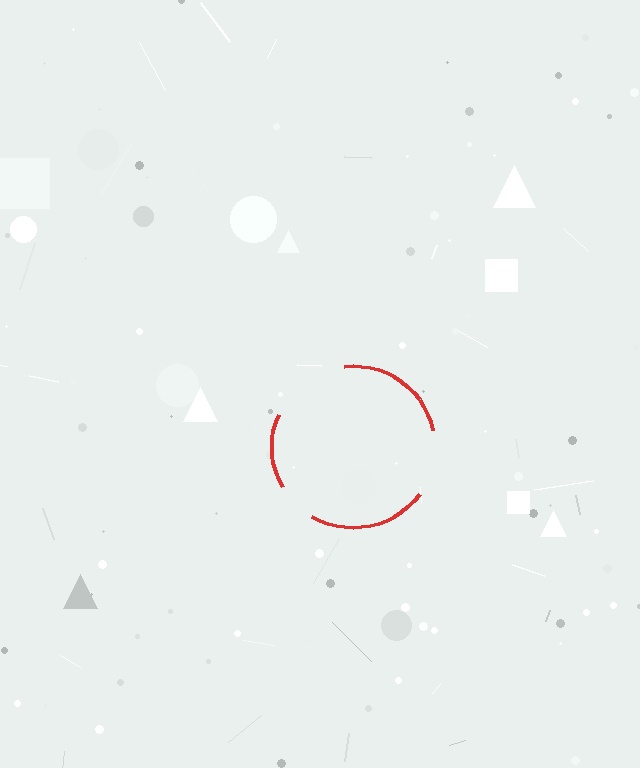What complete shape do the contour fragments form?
The contour fragments form a circle.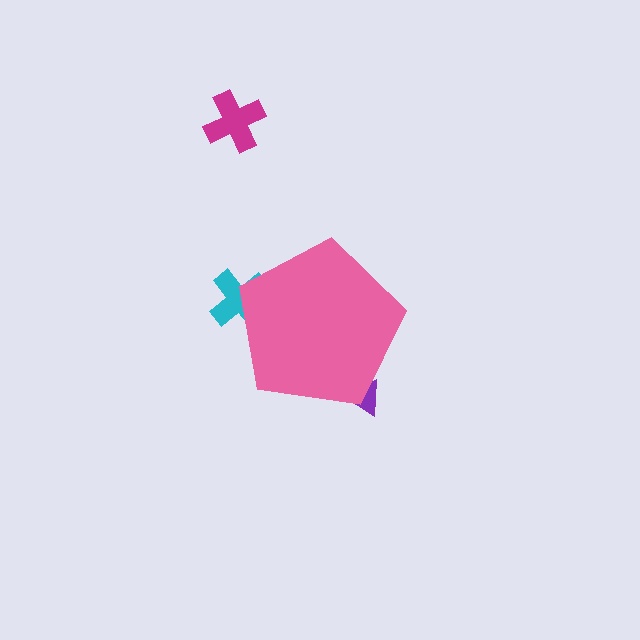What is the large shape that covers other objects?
A pink pentagon.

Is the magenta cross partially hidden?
No, the magenta cross is fully visible.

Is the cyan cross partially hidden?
Yes, the cyan cross is partially hidden behind the pink pentagon.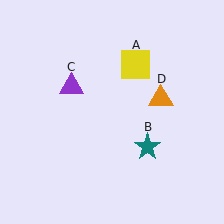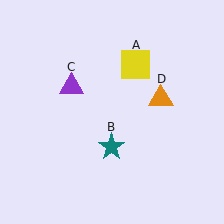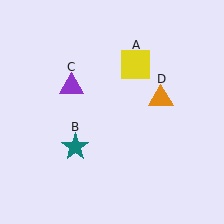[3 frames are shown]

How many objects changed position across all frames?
1 object changed position: teal star (object B).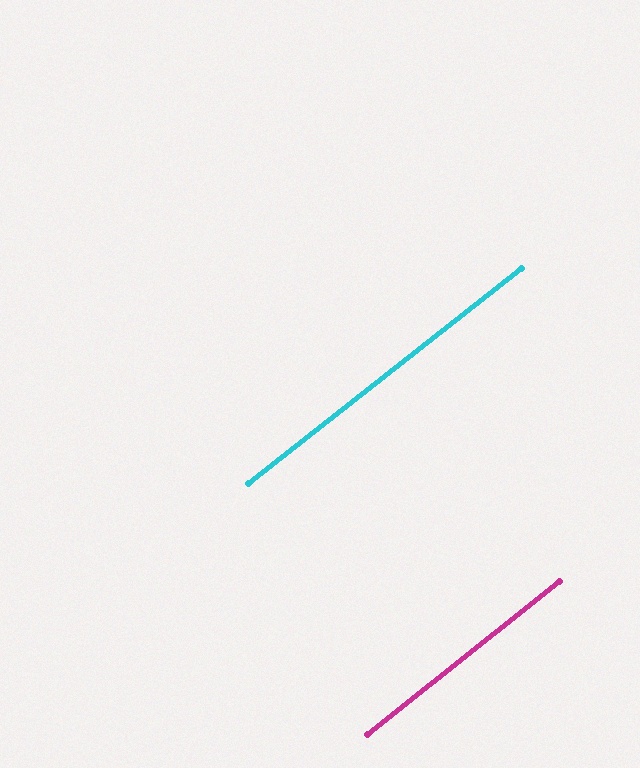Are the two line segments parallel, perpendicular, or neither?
Parallel — their directions differ by only 0.2°.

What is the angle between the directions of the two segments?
Approximately 0 degrees.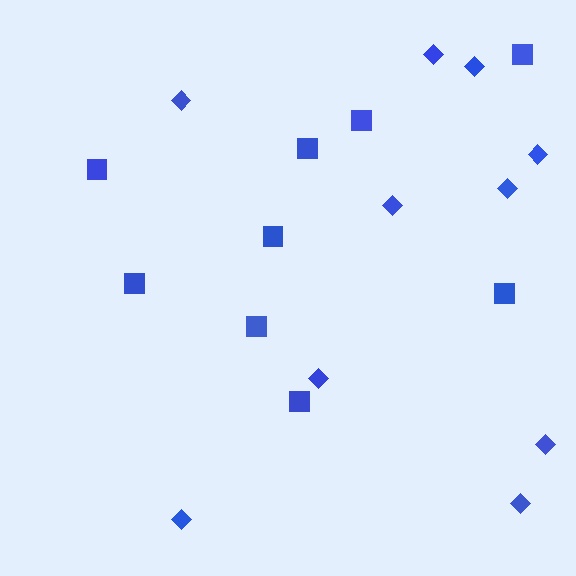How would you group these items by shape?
There are 2 groups: one group of squares (9) and one group of diamonds (10).